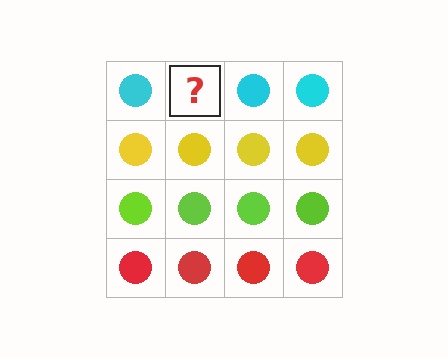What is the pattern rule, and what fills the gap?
The rule is that each row has a consistent color. The gap should be filled with a cyan circle.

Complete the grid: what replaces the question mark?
The question mark should be replaced with a cyan circle.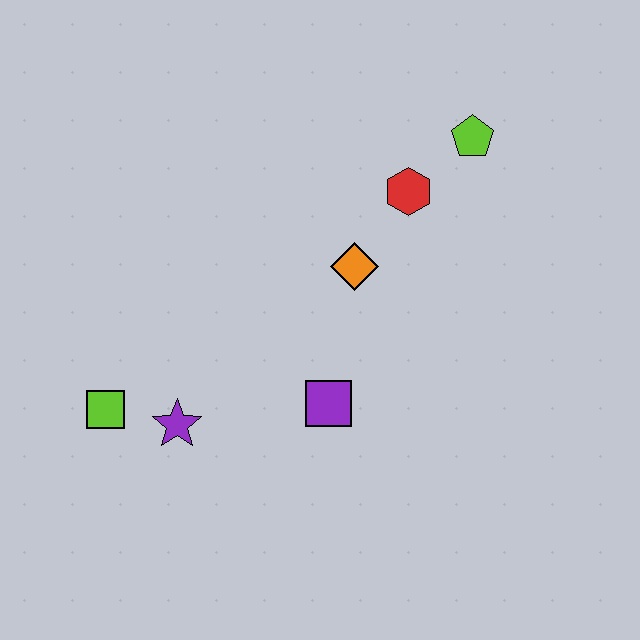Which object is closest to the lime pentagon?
The red hexagon is closest to the lime pentagon.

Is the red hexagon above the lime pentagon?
No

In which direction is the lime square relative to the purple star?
The lime square is to the left of the purple star.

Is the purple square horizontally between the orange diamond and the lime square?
Yes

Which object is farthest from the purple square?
The lime pentagon is farthest from the purple square.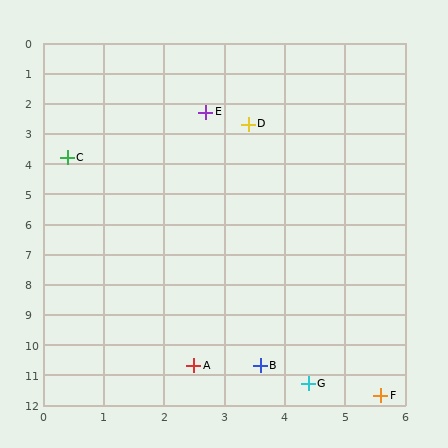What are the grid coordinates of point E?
Point E is at approximately (2.7, 2.3).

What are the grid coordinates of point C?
Point C is at approximately (0.4, 3.8).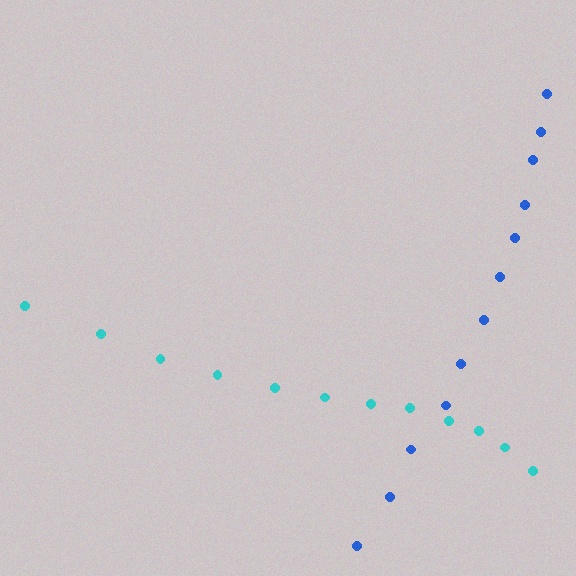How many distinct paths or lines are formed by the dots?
There are 2 distinct paths.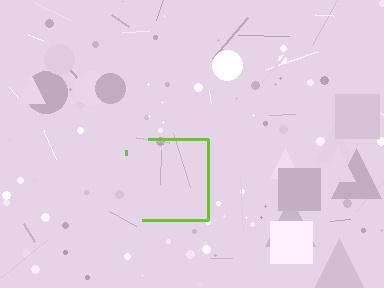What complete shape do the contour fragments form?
The contour fragments form a square.